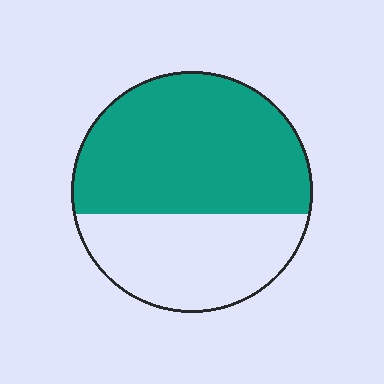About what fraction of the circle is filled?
About five eighths (5/8).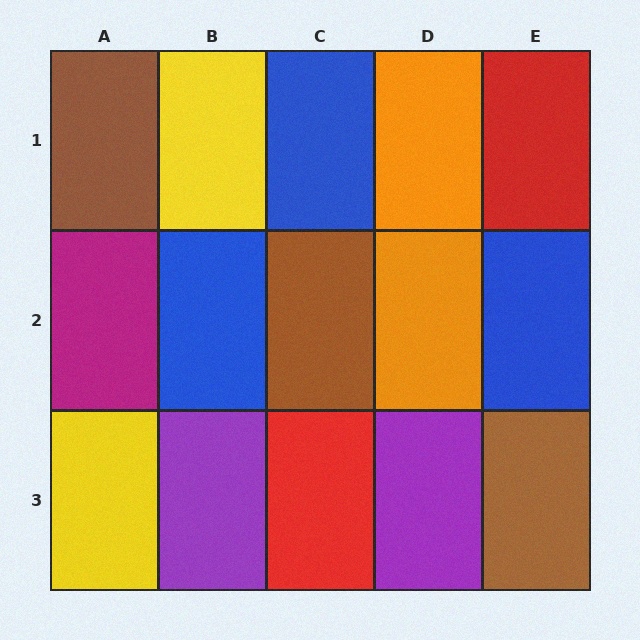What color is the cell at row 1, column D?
Orange.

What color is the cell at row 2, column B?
Blue.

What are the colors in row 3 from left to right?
Yellow, purple, red, purple, brown.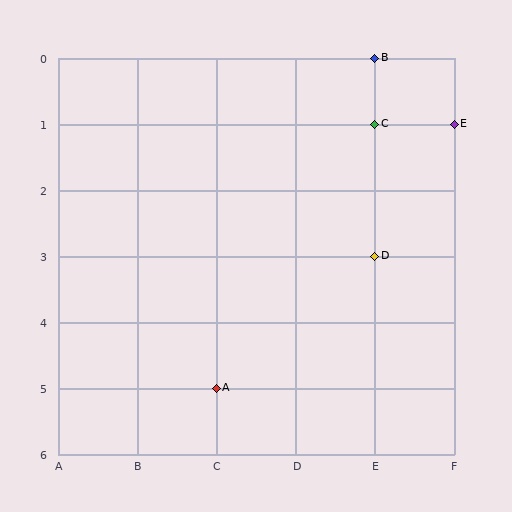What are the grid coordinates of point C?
Point C is at grid coordinates (E, 1).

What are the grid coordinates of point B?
Point B is at grid coordinates (E, 0).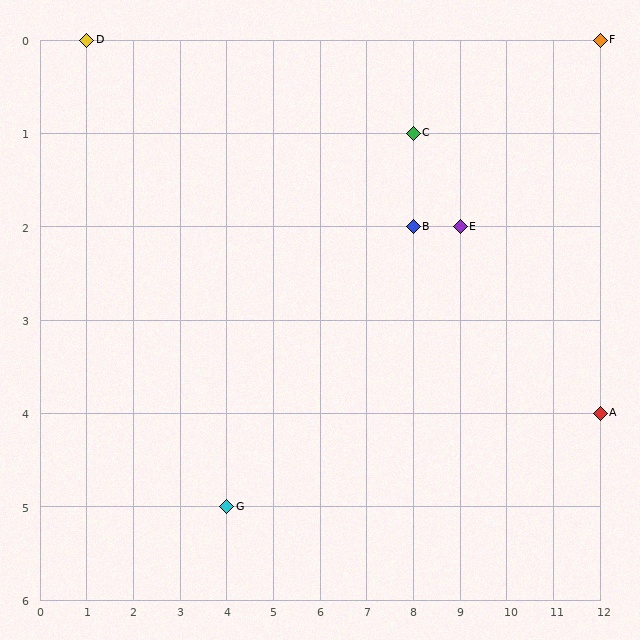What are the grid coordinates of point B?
Point B is at grid coordinates (8, 2).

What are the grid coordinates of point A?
Point A is at grid coordinates (12, 4).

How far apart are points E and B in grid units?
Points E and B are 1 column apart.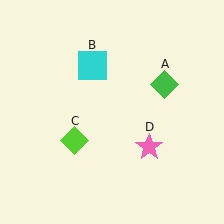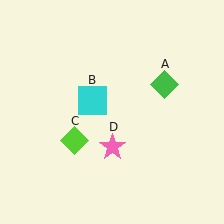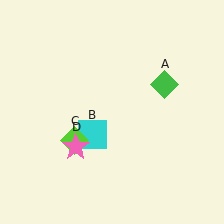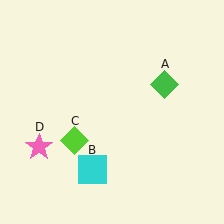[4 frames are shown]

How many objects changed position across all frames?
2 objects changed position: cyan square (object B), pink star (object D).